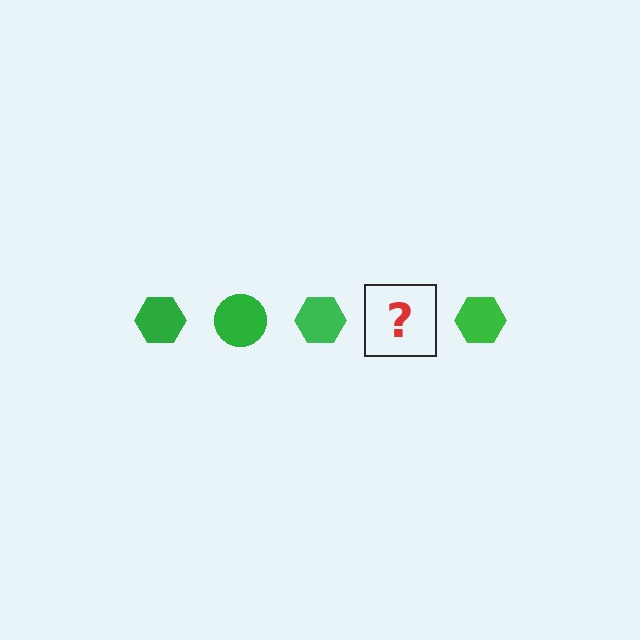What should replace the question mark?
The question mark should be replaced with a green circle.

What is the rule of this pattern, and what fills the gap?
The rule is that the pattern cycles through hexagon, circle shapes in green. The gap should be filled with a green circle.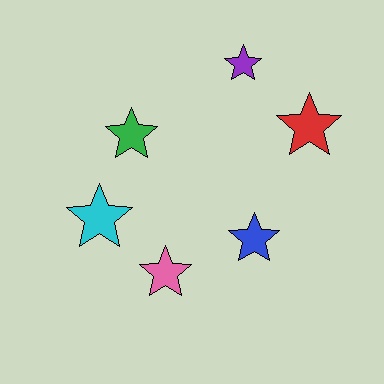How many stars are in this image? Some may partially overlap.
There are 6 stars.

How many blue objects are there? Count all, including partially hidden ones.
There is 1 blue object.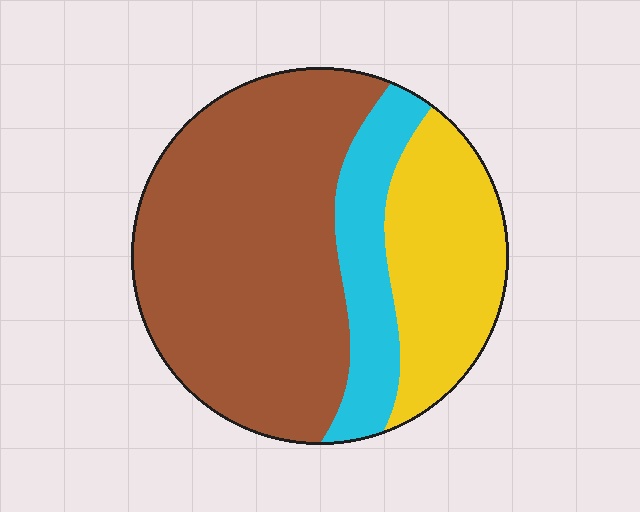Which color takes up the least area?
Cyan, at roughly 15%.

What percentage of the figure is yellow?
Yellow covers about 25% of the figure.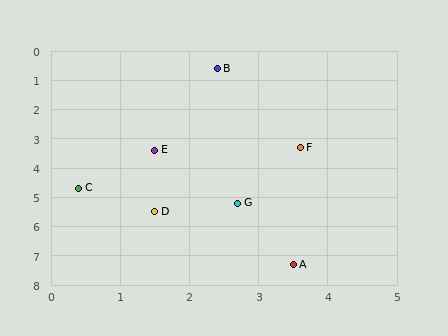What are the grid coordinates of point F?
Point F is at approximately (3.6, 3.3).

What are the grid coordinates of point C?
Point C is at approximately (0.4, 4.7).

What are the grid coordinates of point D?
Point D is at approximately (1.5, 5.5).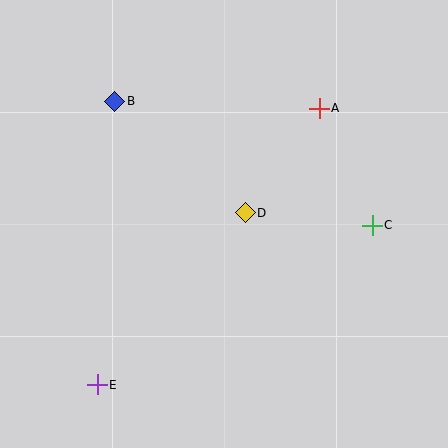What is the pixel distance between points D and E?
The distance between D and E is 227 pixels.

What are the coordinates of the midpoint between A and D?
The midpoint between A and D is at (282, 161).